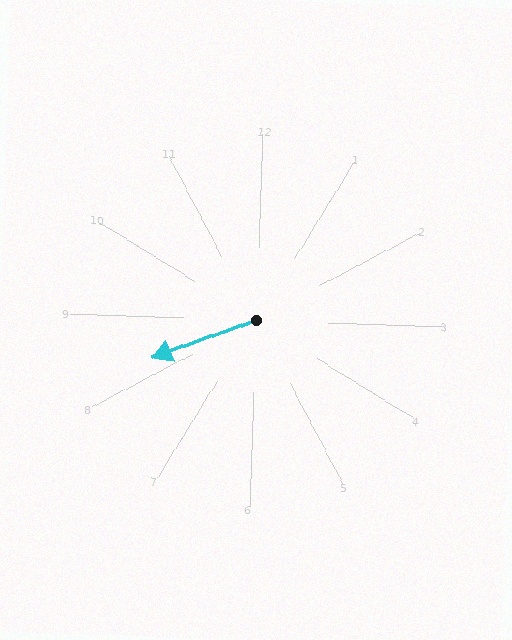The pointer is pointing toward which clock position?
Roughly 8 o'clock.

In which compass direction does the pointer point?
West.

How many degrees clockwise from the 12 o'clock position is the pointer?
Approximately 248 degrees.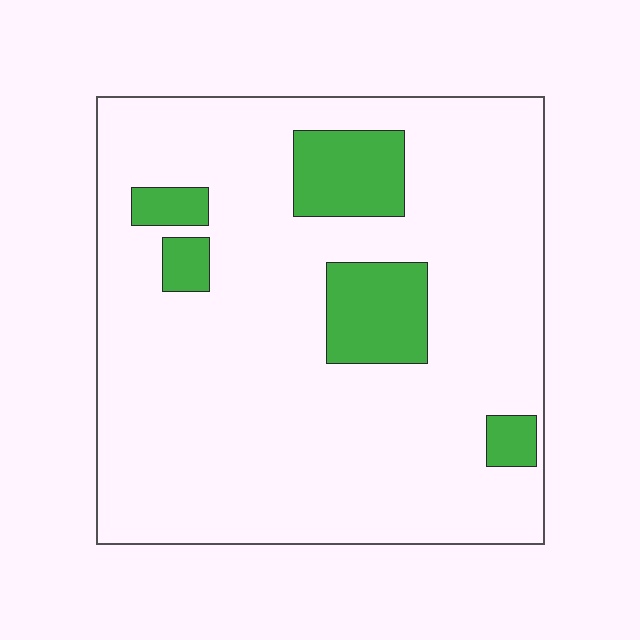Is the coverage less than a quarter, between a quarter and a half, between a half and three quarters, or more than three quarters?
Less than a quarter.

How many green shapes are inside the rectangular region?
5.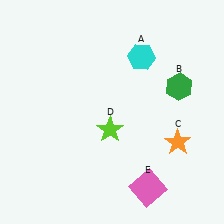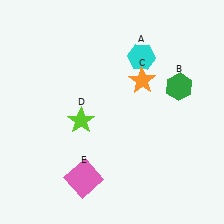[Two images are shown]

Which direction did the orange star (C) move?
The orange star (C) moved up.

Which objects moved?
The objects that moved are: the orange star (C), the lime star (D), the pink square (E).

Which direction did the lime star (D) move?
The lime star (D) moved left.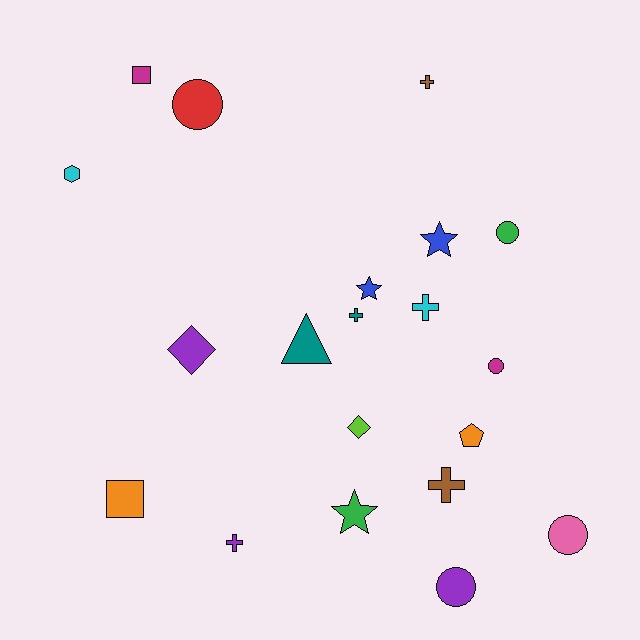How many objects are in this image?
There are 20 objects.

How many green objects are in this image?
There are 2 green objects.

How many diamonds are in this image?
There are 2 diamonds.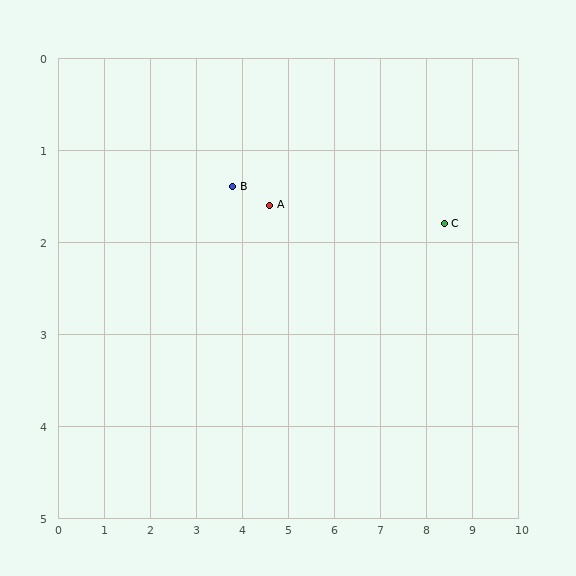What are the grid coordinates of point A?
Point A is at approximately (4.6, 1.6).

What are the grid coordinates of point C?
Point C is at approximately (8.4, 1.8).